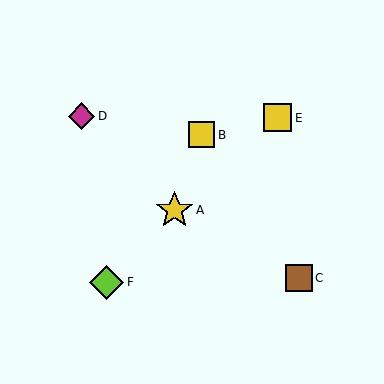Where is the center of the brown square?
The center of the brown square is at (299, 278).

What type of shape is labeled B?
Shape B is a yellow square.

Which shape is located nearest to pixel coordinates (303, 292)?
The brown square (labeled C) at (299, 278) is nearest to that location.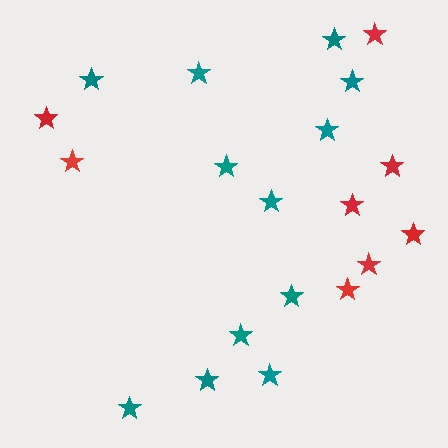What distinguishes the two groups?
There are 2 groups: one group of red stars (8) and one group of teal stars (12).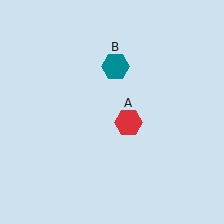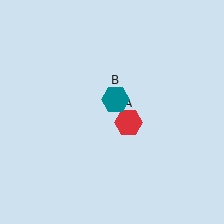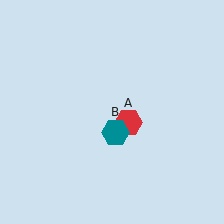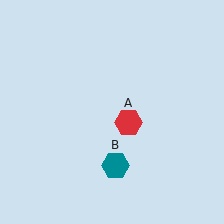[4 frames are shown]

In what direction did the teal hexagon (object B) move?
The teal hexagon (object B) moved down.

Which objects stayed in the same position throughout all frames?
Red hexagon (object A) remained stationary.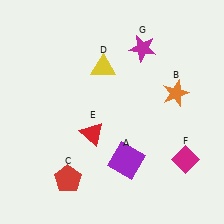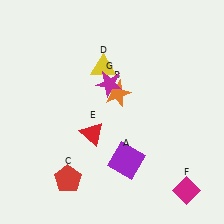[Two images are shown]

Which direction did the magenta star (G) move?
The magenta star (G) moved down.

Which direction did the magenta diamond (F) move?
The magenta diamond (F) moved down.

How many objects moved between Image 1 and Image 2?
3 objects moved between the two images.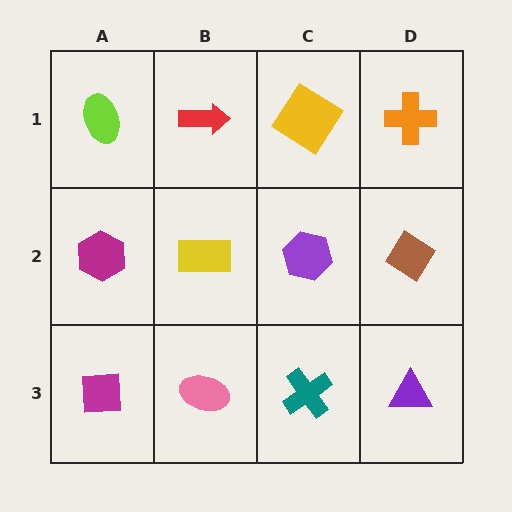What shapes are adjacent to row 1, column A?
A magenta hexagon (row 2, column A), a red arrow (row 1, column B).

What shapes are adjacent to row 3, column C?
A purple hexagon (row 2, column C), a pink ellipse (row 3, column B), a purple triangle (row 3, column D).